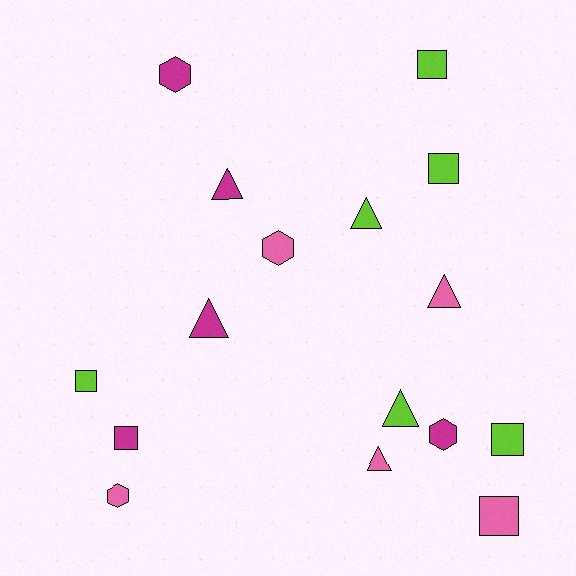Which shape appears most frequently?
Square, with 6 objects.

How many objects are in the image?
There are 16 objects.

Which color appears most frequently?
Lime, with 6 objects.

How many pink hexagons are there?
There are 2 pink hexagons.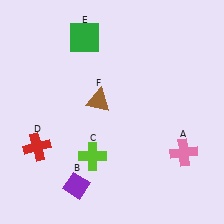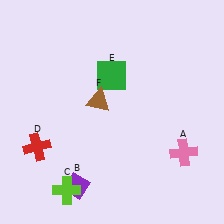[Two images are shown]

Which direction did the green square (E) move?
The green square (E) moved down.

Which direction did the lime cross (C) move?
The lime cross (C) moved down.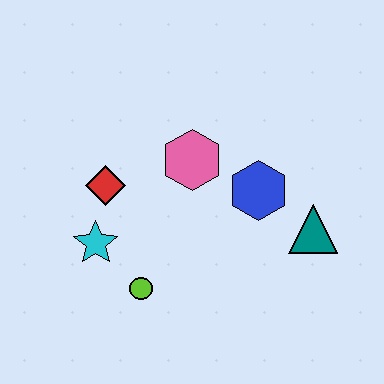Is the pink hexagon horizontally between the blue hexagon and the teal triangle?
No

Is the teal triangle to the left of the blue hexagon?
No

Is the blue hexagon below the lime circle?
No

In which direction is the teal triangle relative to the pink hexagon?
The teal triangle is to the right of the pink hexagon.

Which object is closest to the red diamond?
The cyan star is closest to the red diamond.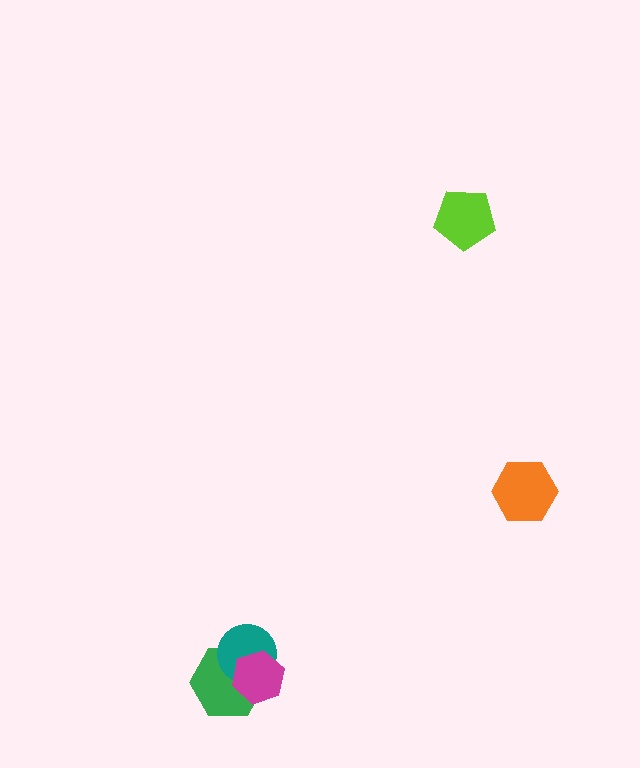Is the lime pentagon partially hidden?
No, no other shape covers it.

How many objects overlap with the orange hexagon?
0 objects overlap with the orange hexagon.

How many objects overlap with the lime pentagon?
0 objects overlap with the lime pentagon.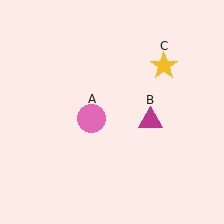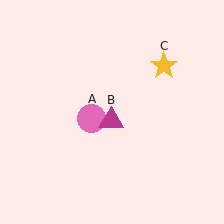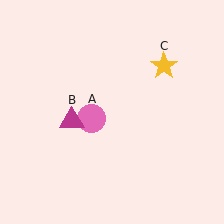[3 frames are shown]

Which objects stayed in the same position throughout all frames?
Pink circle (object A) and yellow star (object C) remained stationary.